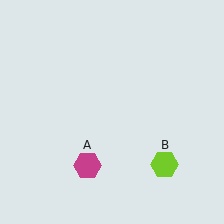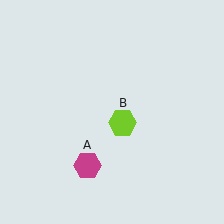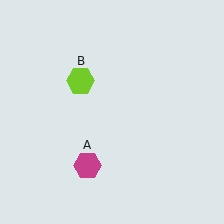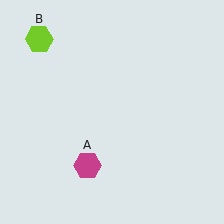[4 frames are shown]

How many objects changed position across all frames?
1 object changed position: lime hexagon (object B).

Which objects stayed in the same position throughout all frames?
Magenta hexagon (object A) remained stationary.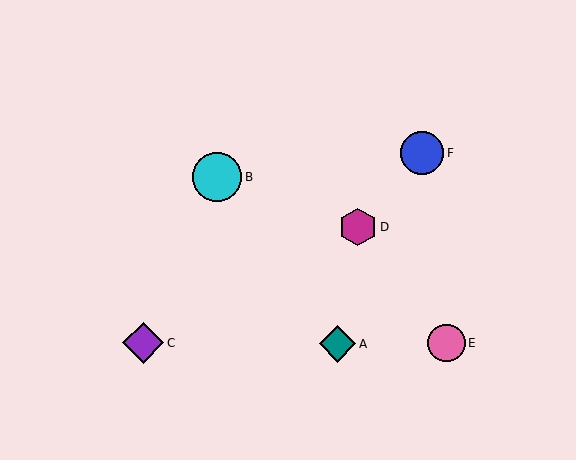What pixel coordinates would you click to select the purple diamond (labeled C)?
Click at (143, 343) to select the purple diamond C.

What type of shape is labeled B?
Shape B is a cyan circle.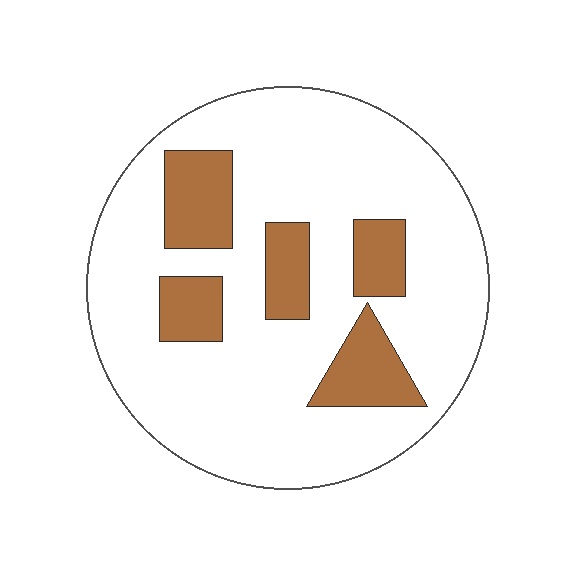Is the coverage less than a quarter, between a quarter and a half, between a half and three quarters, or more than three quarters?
Less than a quarter.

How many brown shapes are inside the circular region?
5.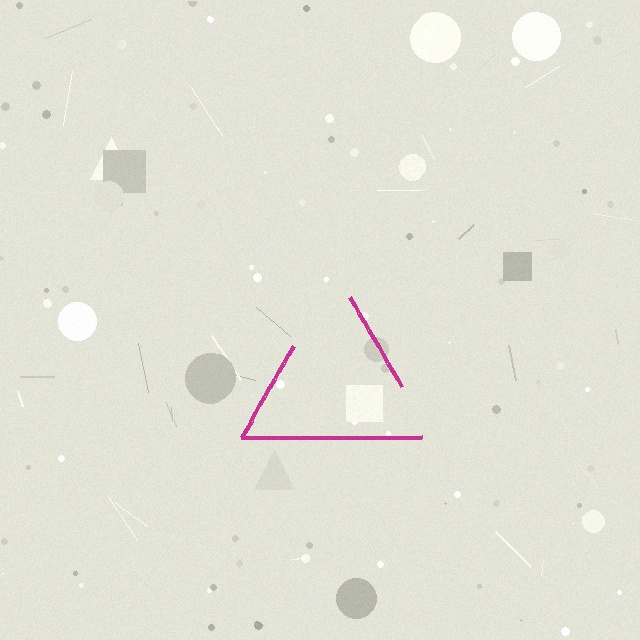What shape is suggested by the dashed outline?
The dashed outline suggests a triangle.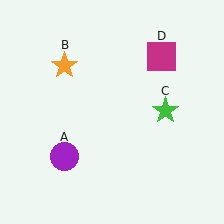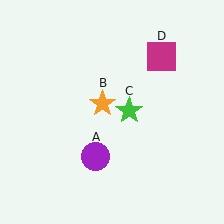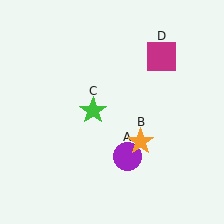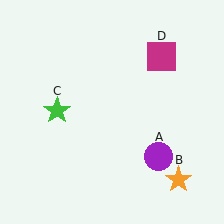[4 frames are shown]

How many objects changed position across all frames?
3 objects changed position: purple circle (object A), orange star (object B), green star (object C).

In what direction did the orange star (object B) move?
The orange star (object B) moved down and to the right.